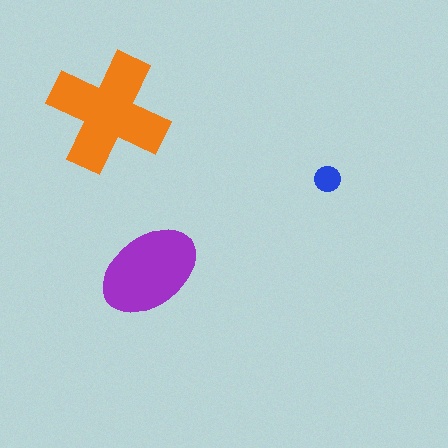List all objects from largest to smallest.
The orange cross, the purple ellipse, the blue circle.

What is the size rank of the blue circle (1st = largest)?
3rd.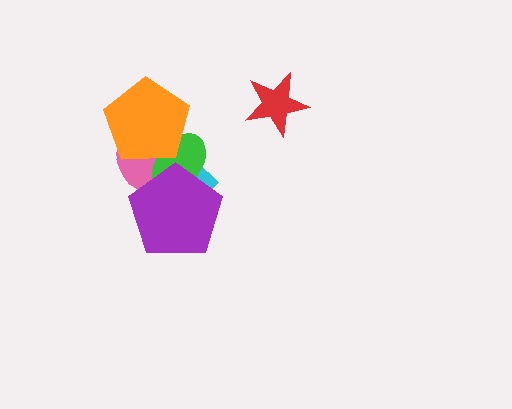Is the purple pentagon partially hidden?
No, no other shape covers it.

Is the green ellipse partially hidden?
Yes, it is partially covered by another shape.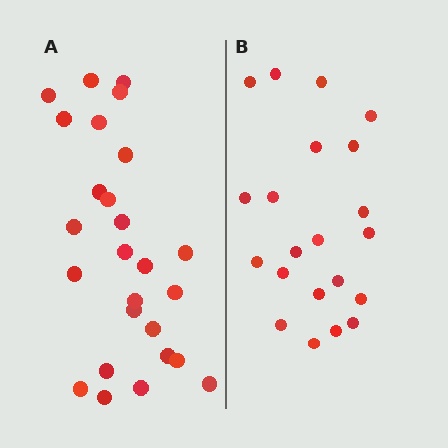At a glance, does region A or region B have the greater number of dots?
Region A (the left region) has more dots.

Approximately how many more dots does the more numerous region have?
Region A has about 5 more dots than region B.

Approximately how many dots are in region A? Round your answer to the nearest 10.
About 30 dots. (The exact count is 26, which rounds to 30.)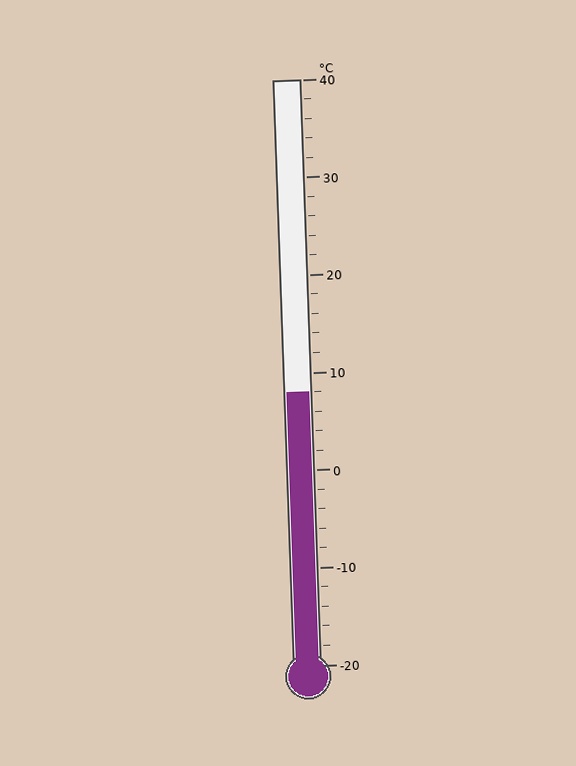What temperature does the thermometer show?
The thermometer shows approximately 8°C.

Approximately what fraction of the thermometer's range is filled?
The thermometer is filled to approximately 45% of its range.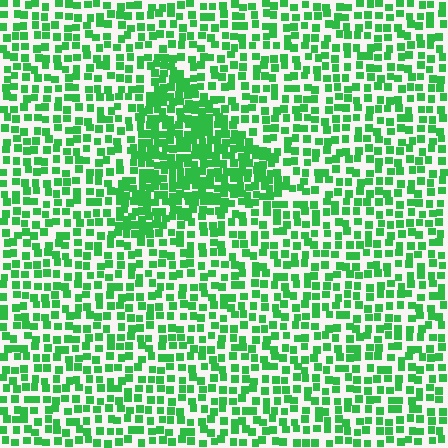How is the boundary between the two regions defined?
The boundary is defined by a change in element density (approximately 1.8x ratio). All elements are the same color, size, and shape.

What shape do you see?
I see a triangle.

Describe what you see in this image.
The image contains small green elements arranged at two different densities. A triangle-shaped region is visible where the elements are more densely packed than the surrounding area.